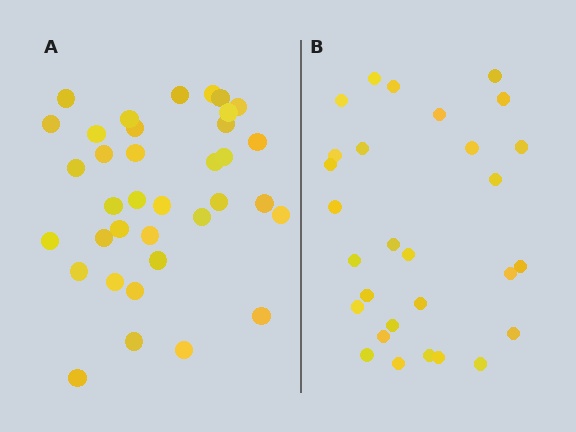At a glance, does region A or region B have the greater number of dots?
Region A (the left region) has more dots.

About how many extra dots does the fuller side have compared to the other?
Region A has roughly 8 or so more dots than region B.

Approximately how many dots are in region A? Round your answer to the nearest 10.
About 40 dots. (The exact count is 36, which rounds to 40.)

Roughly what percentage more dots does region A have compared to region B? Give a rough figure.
About 25% more.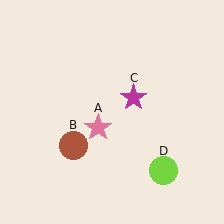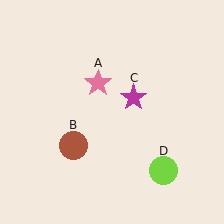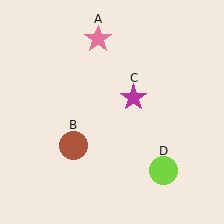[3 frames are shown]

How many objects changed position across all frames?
1 object changed position: pink star (object A).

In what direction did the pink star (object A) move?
The pink star (object A) moved up.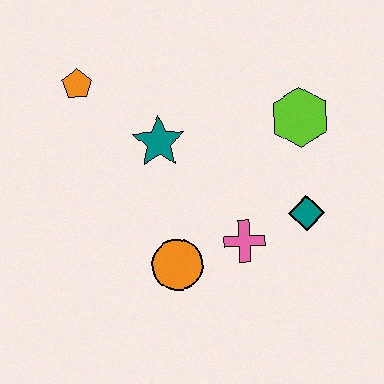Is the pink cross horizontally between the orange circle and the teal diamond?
Yes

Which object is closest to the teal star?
The orange pentagon is closest to the teal star.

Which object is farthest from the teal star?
The teal diamond is farthest from the teal star.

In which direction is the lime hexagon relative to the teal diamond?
The lime hexagon is above the teal diamond.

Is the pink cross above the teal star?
No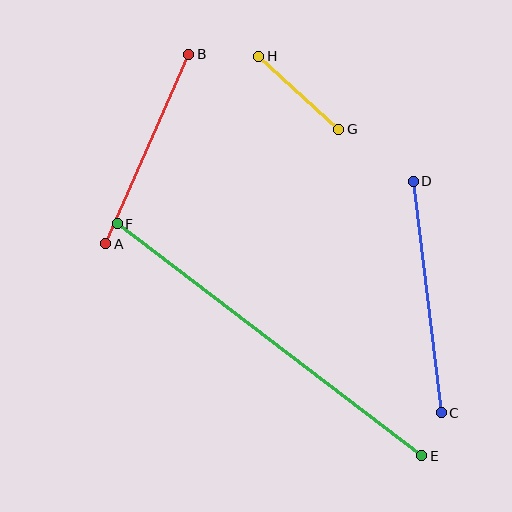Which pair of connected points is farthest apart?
Points E and F are farthest apart.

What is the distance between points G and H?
The distance is approximately 108 pixels.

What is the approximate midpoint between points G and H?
The midpoint is at approximately (299, 93) pixels.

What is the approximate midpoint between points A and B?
The midpoint is at approximately (147, 149) pixels.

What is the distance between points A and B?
The distance is approximately 207 pixels.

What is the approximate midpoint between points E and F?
The midpoint is at approximately (269, 340) pixels.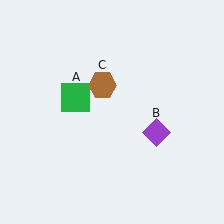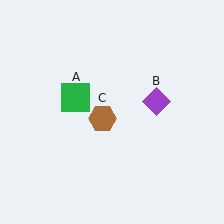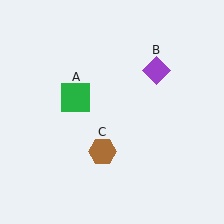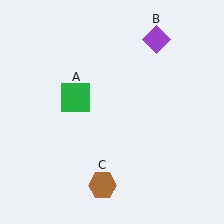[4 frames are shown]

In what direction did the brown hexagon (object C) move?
The brown hexagon (object C) moved down.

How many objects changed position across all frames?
2 objects changed position: purple diamond (object B), brown hexagon (object C).